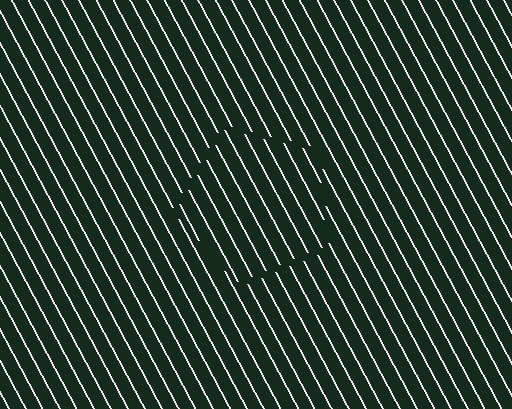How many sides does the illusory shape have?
5 sides — the line-ends trace a pentagon.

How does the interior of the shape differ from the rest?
The interior of the shape contains the same grating, shifted by half a period — the contour is defined by the phase discontinuity where line-ends from the inner and outer gratings abut.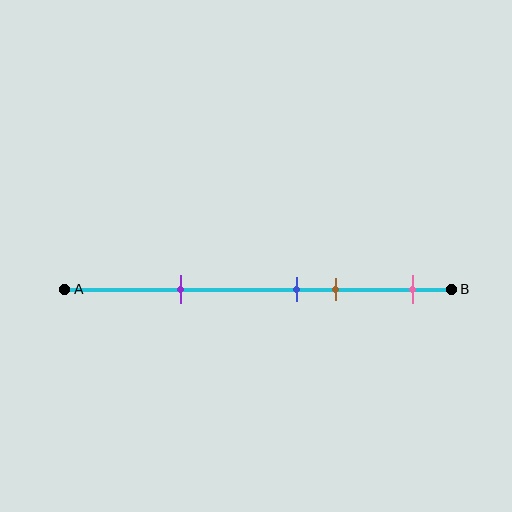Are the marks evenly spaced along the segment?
No, the marks are not evenly spaced.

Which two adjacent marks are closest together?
The blue and brown marks are the closest adjacent pair.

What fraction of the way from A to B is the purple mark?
The purple mark is approximately 30% (0.3) of the way from A to B.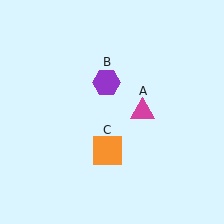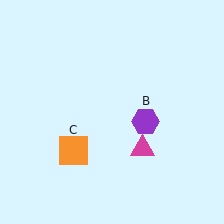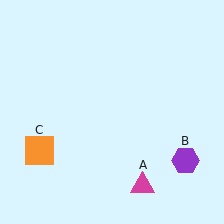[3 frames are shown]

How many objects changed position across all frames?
3 objects changed position: magenta triangle (object A), purple hexagon (object B), orange square (object C).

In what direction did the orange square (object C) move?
The orange square (object C) moved left.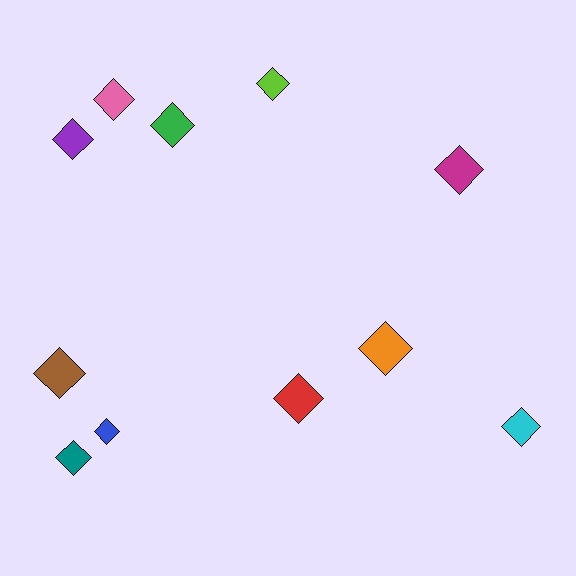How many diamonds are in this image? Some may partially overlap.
There are 11 diamonds.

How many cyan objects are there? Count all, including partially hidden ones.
There is 1 cyan object.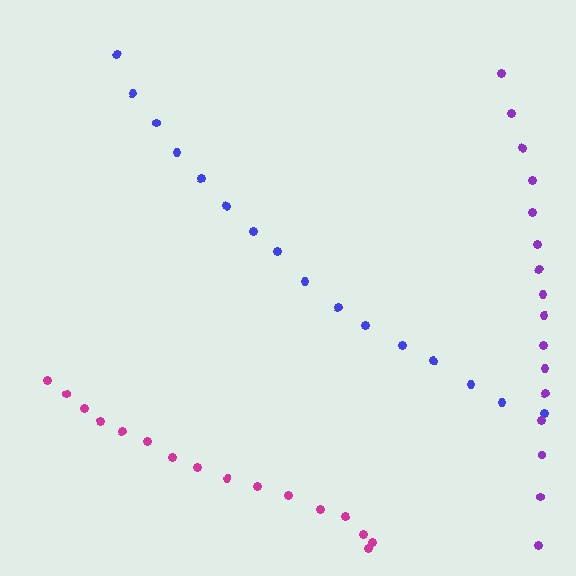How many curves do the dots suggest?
There are 3 distinct paths.